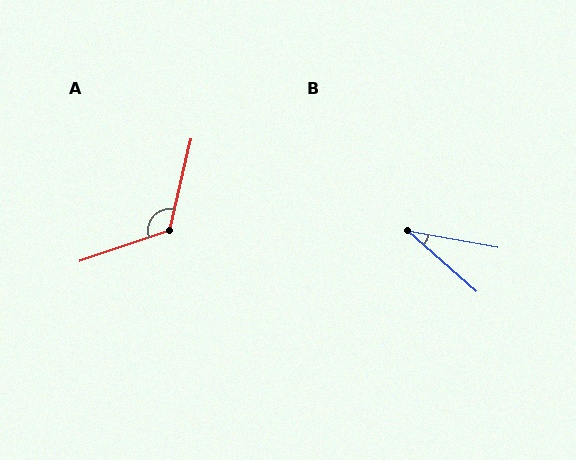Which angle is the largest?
A, at approximately 122 degrees.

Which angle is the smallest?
B, at approximately 32 degrees.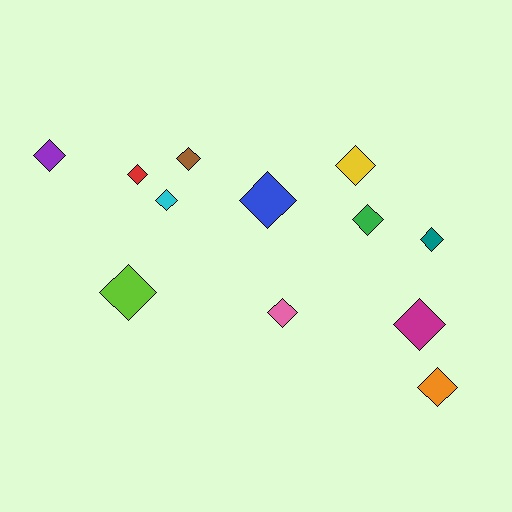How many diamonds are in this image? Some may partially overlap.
There are 12 diamonds.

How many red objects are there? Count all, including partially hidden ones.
There is 1 red object.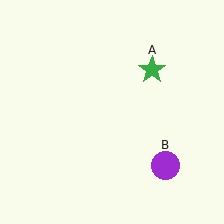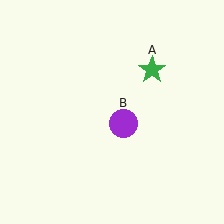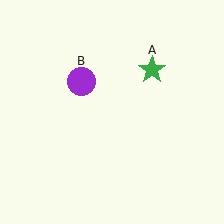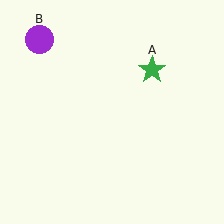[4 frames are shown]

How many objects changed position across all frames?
1 object changed position: purple circle (object B).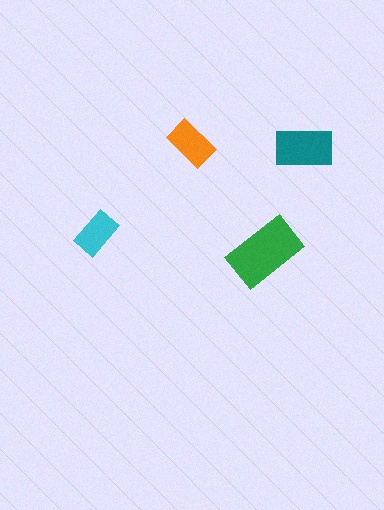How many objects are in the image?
There are 4 objects in the image.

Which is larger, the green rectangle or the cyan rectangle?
The green one.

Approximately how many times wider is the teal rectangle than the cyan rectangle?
About 1.5 times wider.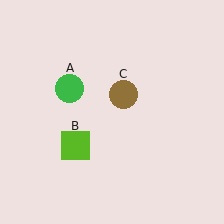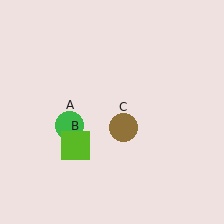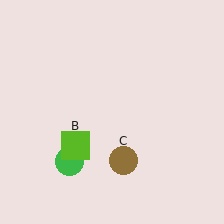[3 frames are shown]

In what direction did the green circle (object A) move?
The green circle (object A) moved down.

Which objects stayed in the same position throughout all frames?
Lime square (object B) remained stationary.